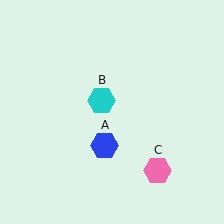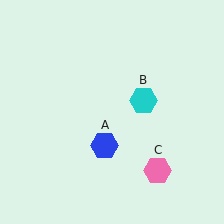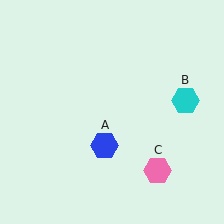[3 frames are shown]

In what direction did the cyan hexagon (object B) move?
The cyan hexagon (object B) moved right.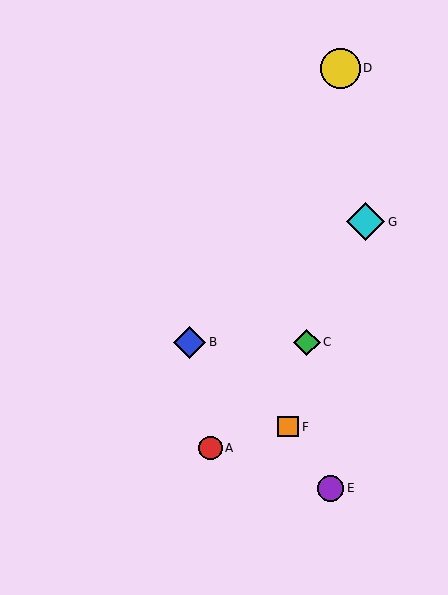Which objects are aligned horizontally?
Objects B, C are aligned horizontally.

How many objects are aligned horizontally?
2 objects (B, C) are aligned horizontally.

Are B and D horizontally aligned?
No, B is at y≈342 and D is at y≈68.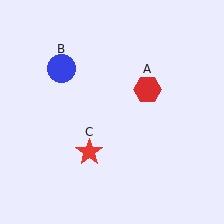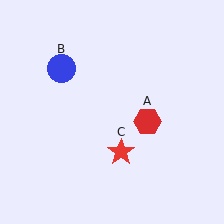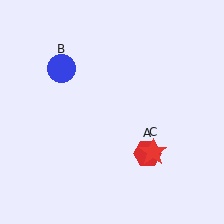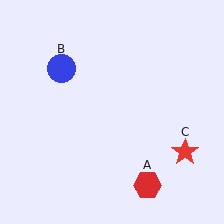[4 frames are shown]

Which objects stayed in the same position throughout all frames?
Blue circle (object B) remained stationary.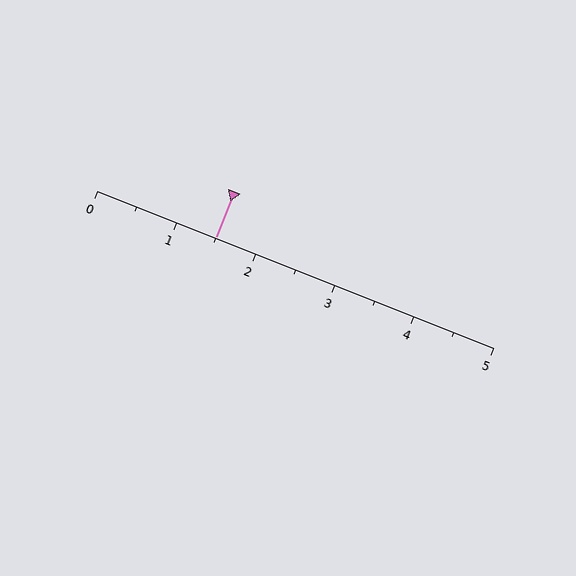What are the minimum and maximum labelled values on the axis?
The axis runs from 0 to 5.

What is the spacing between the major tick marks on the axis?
The major ticks are spaced 1 apart.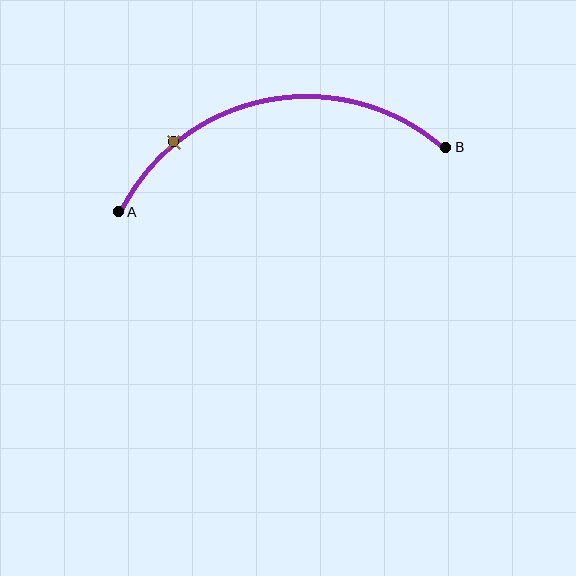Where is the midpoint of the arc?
The arc midpoint is the point on the curve farthest from the straight line joining A and B. It sits above that line.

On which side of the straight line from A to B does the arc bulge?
The arc bulges above the straight line connecting A and B.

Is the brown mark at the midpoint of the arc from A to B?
No. The brown mark lies on the arc but is closer to endpoint A. The arc midpoint would be at the point on the curve equidistant along the arc from both A and B.